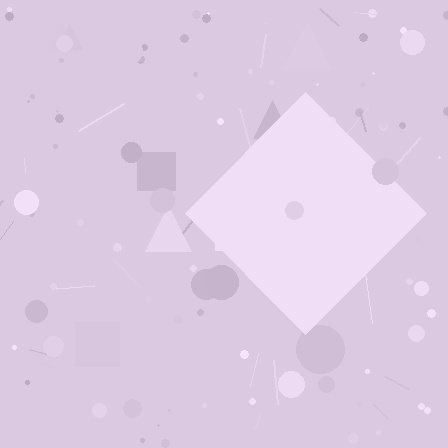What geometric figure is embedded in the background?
A diamond is embedded in the background.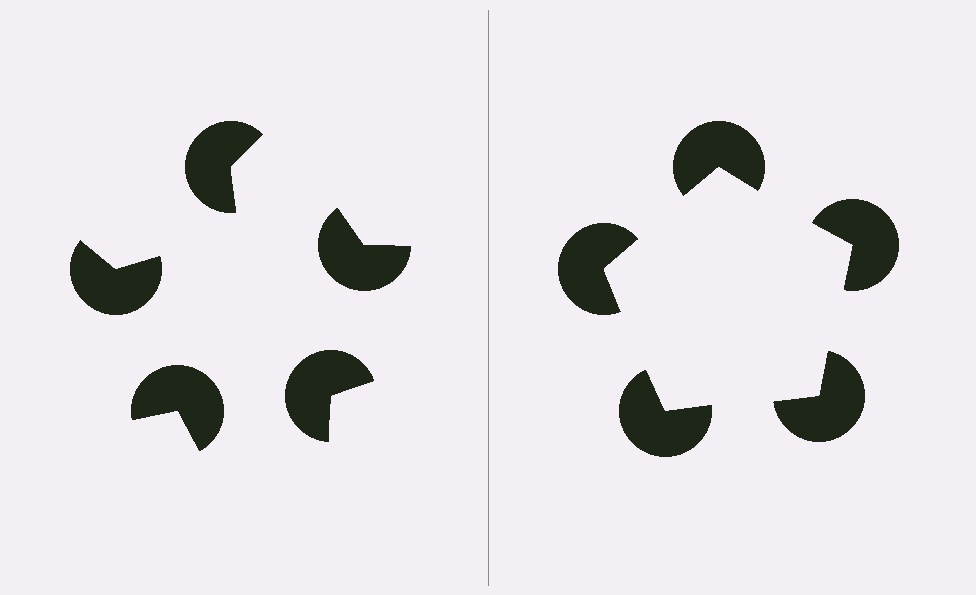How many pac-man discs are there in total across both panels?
10 — 5 on each side.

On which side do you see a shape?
An illusory pentagon appears on the right side. On the left side the wedge cuts are rotated, so no coherent shape forms.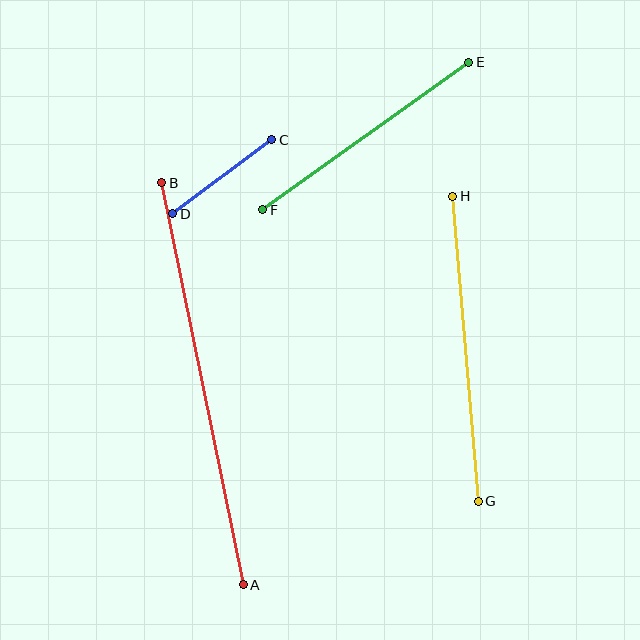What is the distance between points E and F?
The distance is approximately 253 pixels.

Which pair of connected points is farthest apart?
Points A and B are farthest apart.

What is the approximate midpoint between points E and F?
The midpoint is at approximately (366, 136) pixels.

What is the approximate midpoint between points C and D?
The midpoint is at approximately (222, 177) pixels.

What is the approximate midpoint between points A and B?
The midpoint is at approximately (202, 384) pixels.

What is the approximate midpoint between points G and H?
The midpoint is at approximately (466, 349) pixels.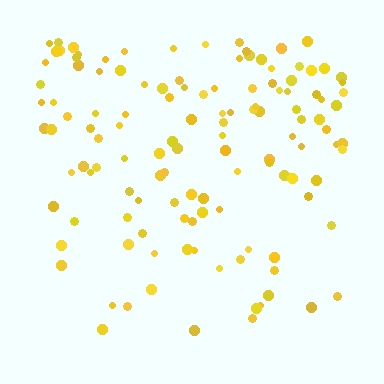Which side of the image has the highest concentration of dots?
The top.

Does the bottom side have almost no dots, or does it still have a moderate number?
Still a moderate number, just noticeably fewer than the top.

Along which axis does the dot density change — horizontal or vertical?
Vertical.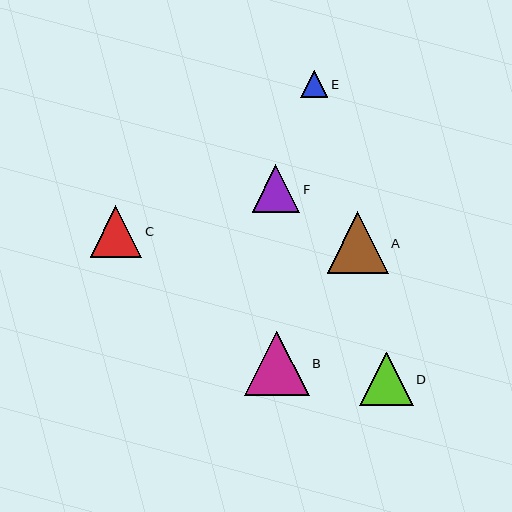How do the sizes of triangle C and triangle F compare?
Triangle C and triangle F are approximately the same size.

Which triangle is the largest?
Triangle B is the largest with a size of approximately 64 pixels.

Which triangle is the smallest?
Triangle E is the smallest with a size of approximately 27 pixels.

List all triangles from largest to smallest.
From largest to smallest: B, A, D, C, F, E.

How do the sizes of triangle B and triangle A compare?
Triangle B and triangle A are approximately the same size.